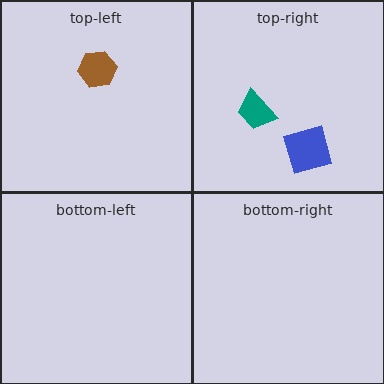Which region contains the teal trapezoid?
The top-right region.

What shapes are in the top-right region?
The teal trapezoid, the blue diamond.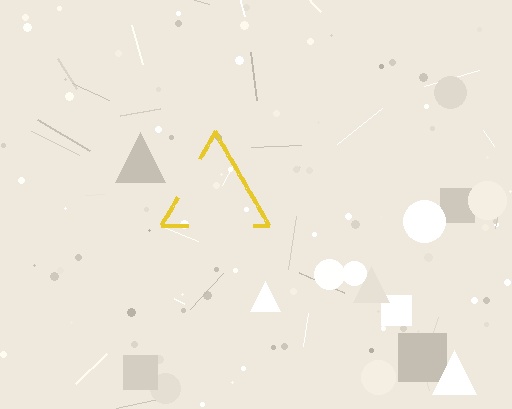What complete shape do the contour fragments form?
The contour fragments form a triangle.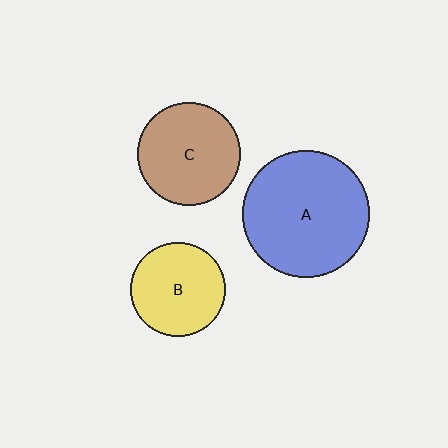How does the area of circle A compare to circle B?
Approximately 1.8 times.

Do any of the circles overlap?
No, none of the circles overlap.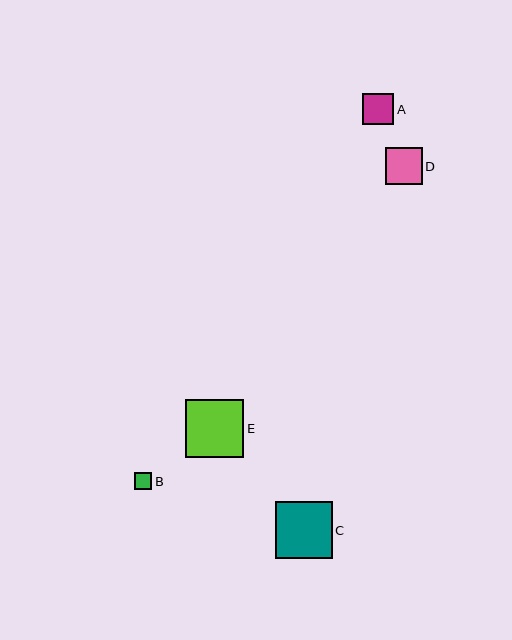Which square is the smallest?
Square B is the smallest with a size of approximately 17 pixels.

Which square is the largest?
Square E is the largest with a size of approximately 58 pixels.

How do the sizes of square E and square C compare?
Square E and square C are approximately the same size.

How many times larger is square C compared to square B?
Square C is approximately 3.3 times the size of square B.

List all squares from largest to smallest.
From largest to smallest: E, C, D, A, B.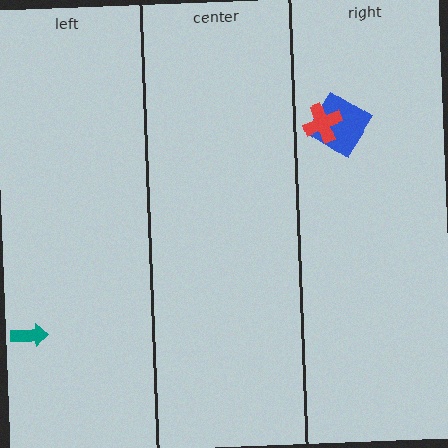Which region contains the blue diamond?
The right region.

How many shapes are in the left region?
1.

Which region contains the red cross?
The right region.